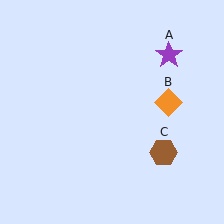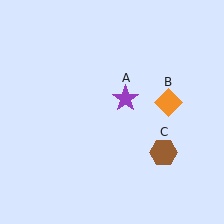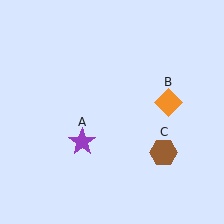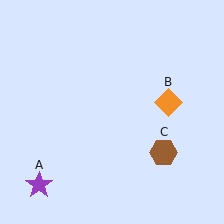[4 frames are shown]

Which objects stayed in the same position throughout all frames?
Orange diamond (object B) and brown hexagon (object C) remained stationary.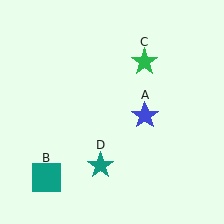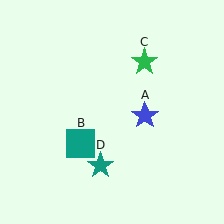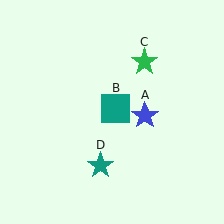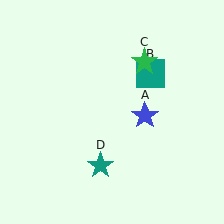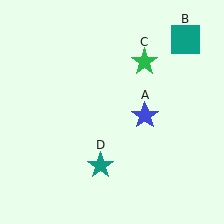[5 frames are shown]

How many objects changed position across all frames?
1 object changed position: teal square (object B).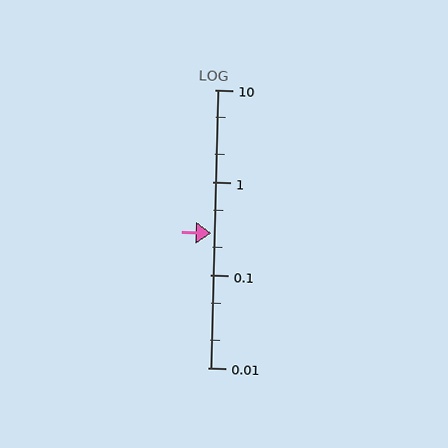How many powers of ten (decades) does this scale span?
The scale spans 3 decades, from 0.01 to 10.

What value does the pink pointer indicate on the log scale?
The pointer indicates approximately 0.28.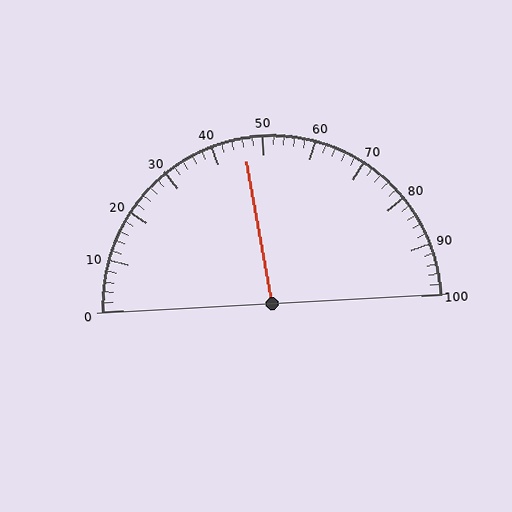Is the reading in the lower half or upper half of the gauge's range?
The reading is in the lower half of the range (0 to 100).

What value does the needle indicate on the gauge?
The needle indicates approximately 46.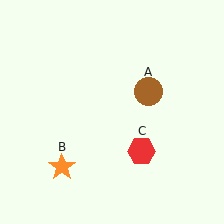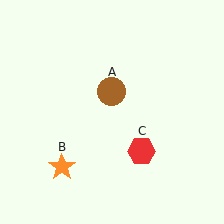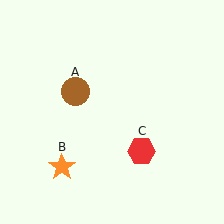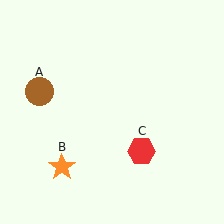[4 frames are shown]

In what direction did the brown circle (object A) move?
The brown circle (object A) moved left.